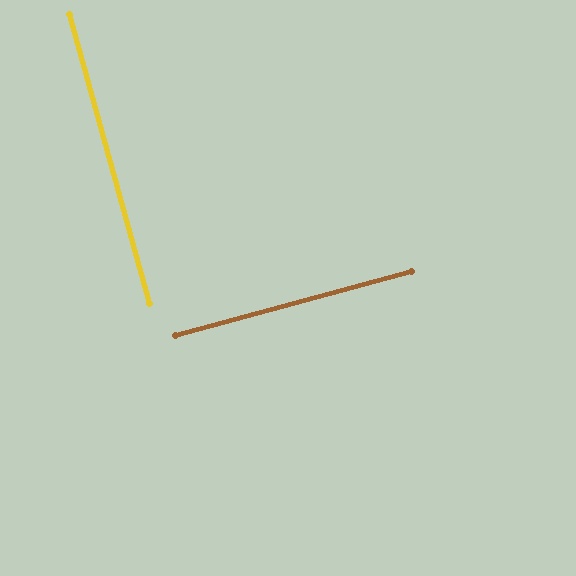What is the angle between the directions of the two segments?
Approximately 90 degrees.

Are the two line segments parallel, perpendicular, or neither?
Perpendicular — they meet at approximately 90°.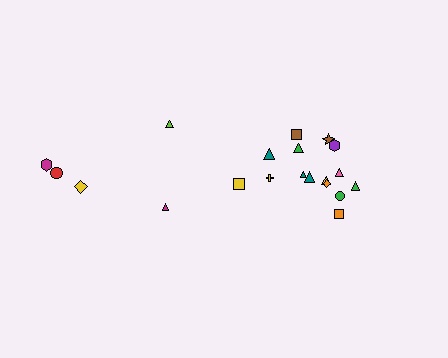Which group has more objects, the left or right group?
The right group.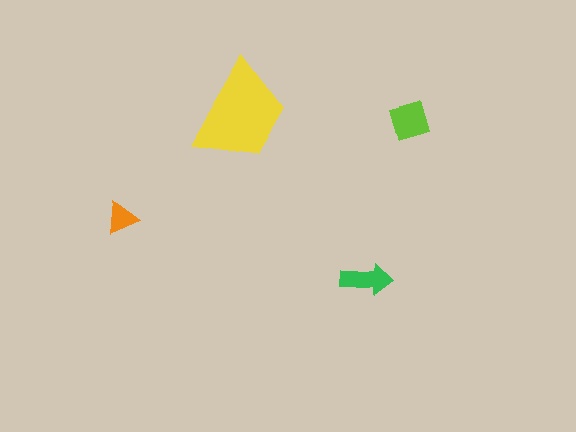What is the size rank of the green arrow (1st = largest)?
3rd.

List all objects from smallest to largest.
The orange triangle, the green arrow, the lime square, the yellow trapezoid.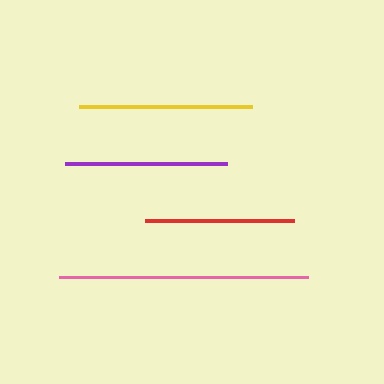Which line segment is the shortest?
The red line is the shortest at approximately 149 pixels.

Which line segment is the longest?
The pink line is the longest at approximately 248 pixels.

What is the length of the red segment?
The red segment is approximately 149 pixels long.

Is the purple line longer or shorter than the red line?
The purple line is longer than the red line.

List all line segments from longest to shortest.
From longest to shortest: pink, yellow, purple, red.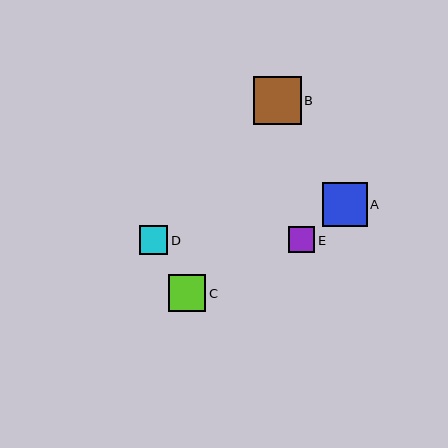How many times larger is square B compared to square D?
Square B is approximately 1.7 times the size of square D.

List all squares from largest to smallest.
From largest to smallest: B, A, C, D, E.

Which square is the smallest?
Square E is the smallest with a size of approximately 26 pixels.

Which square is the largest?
Square B is the largest with a size of approximately 48 pixels.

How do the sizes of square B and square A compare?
Square B and square A are approximately the same size.